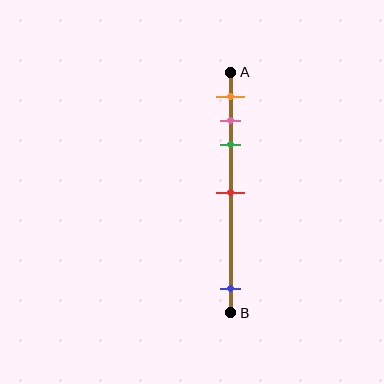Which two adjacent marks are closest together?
The pink and green marks are the closest adjacent pair.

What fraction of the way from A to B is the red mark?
The red mark is approximately 50% (0.5) of the way from A to B.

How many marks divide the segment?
There are 5 marks dividing the segment.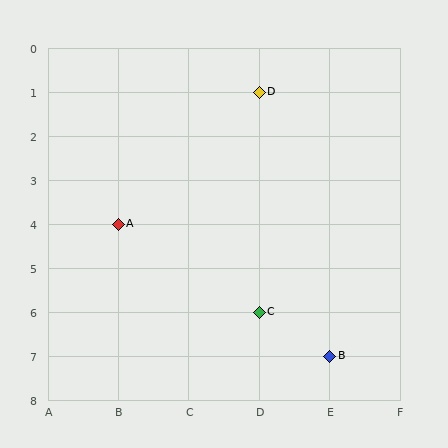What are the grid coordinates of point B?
Point B is at grid coordinates (E, 7).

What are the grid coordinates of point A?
Point A is at grid coordinates (B, 4).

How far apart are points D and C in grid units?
Points D and C are 5 rows apart.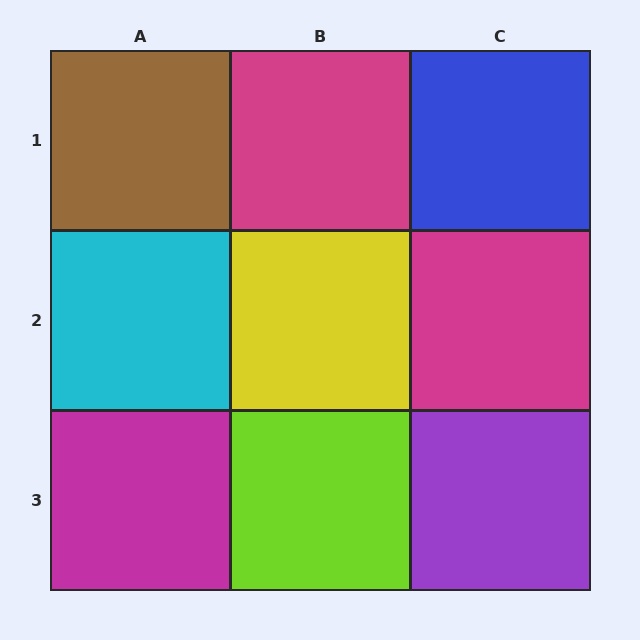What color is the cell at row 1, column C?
Blue.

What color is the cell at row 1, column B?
Magenta.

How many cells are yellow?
1 cell is yellow.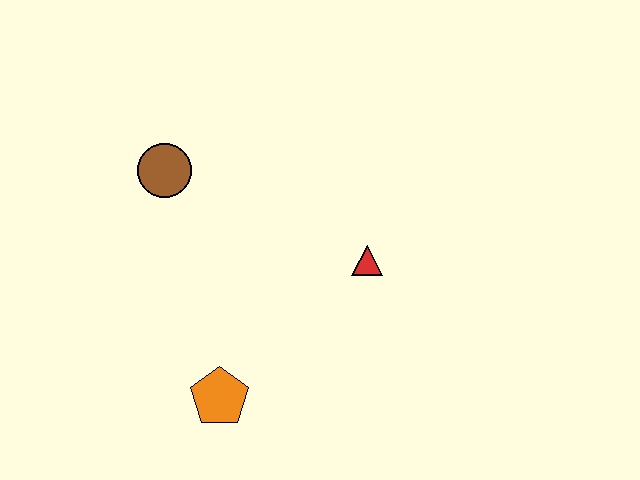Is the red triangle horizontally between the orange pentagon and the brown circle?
No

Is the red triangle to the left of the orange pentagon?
No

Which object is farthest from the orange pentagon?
The brown circle is farthest from the orange pentagon.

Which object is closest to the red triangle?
The orange pentagon is closest to the red triangle.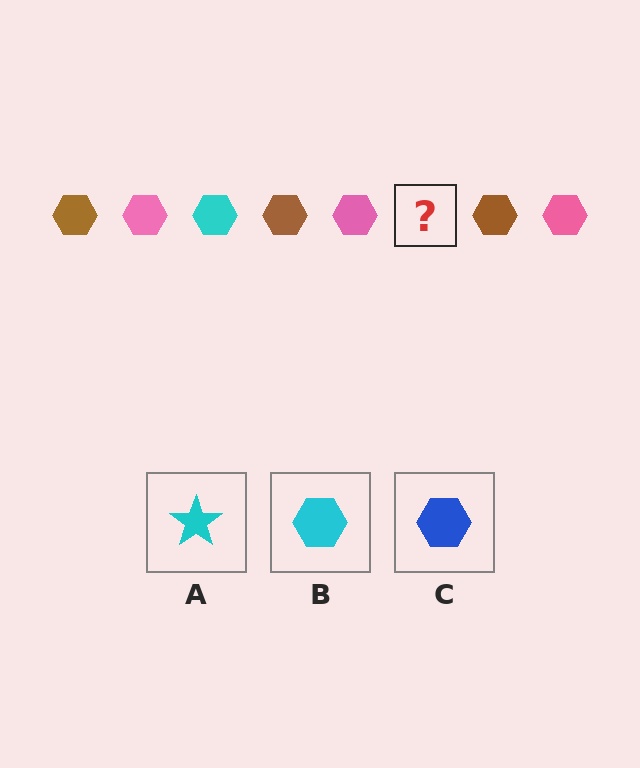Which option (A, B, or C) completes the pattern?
B.